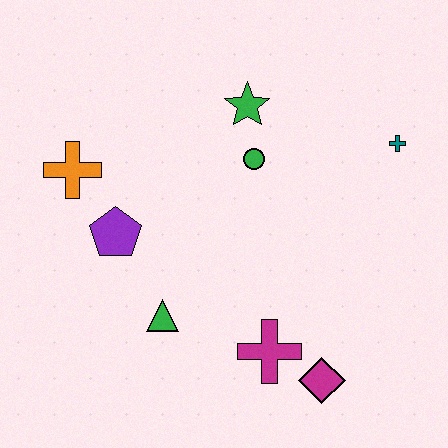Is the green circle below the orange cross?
No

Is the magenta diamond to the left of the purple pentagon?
No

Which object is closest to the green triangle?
The purple pentagon is closest to the green triangle.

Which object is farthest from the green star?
The magenta diamond is farthest from the green star.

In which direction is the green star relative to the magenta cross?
The green star is above the magenta cross.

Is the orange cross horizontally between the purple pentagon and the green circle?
No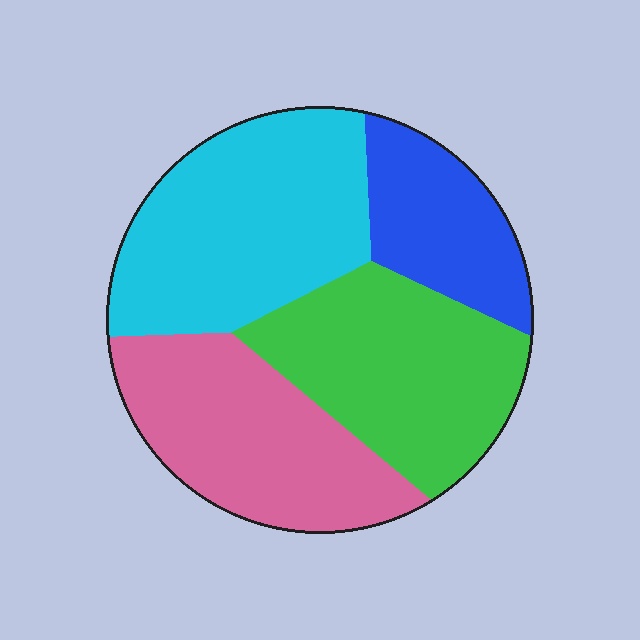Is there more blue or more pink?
Pink.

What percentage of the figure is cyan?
Cyan covers 31% of the figure.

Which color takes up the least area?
Blue, at roughly 15%.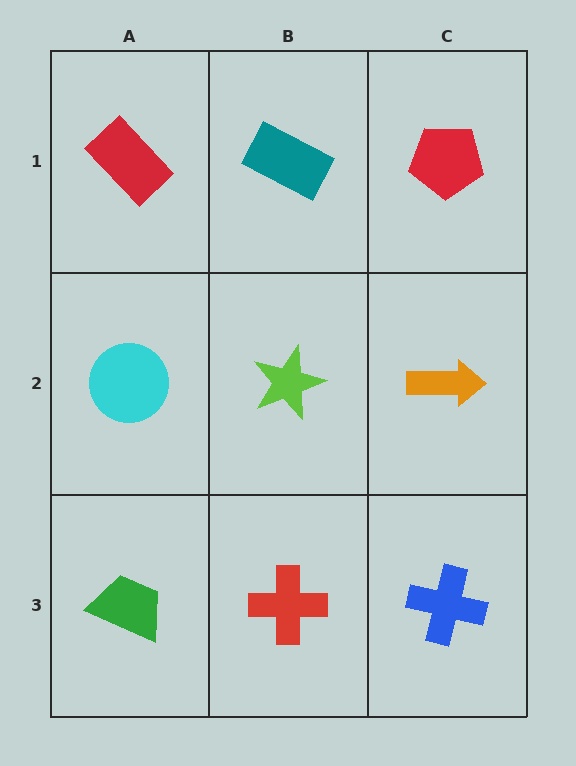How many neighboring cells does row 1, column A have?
2.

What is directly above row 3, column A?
A cyan circle.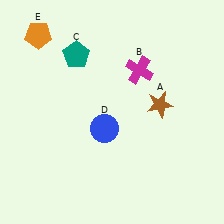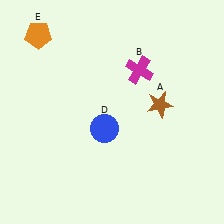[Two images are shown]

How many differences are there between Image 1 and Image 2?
There is 1 difference between the two images.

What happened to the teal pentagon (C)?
The teal pentagon (C) was removed in Image 2. It was in the top-left area of Image 1.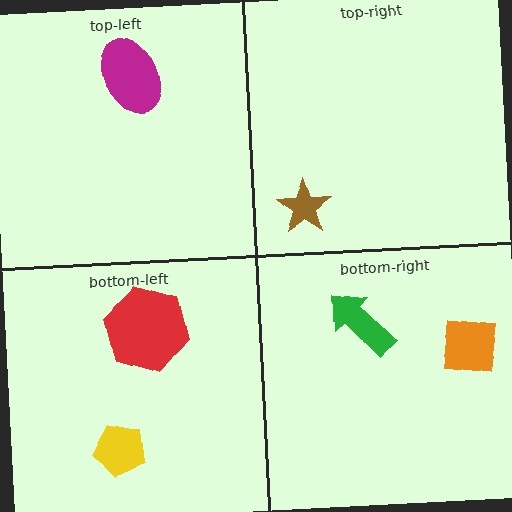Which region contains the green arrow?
The bottom-right region.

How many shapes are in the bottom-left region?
2.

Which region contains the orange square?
The bottom-right region.